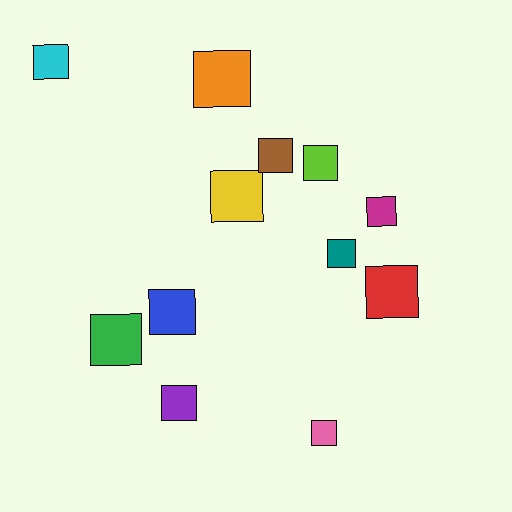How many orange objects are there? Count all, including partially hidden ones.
There is 1 orange object.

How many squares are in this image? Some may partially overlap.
There are 12 squares.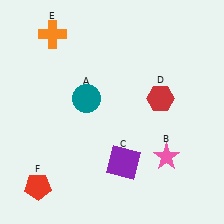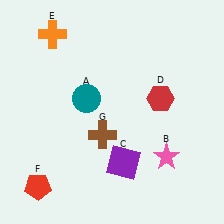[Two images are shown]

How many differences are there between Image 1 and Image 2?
There is 1 difference between the two images.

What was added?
A brown cross (G) was added in Image 2.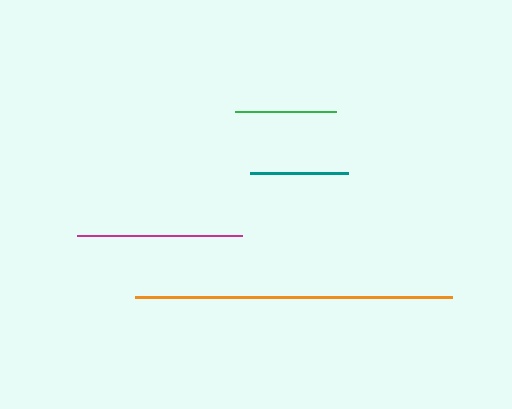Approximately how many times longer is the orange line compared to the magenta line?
The orange line is approximately 1.9 times the length of the magenta line.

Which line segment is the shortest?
The teal line is the shortest at approximately 98 pixels.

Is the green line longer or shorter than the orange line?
The orange line is longer than the green line.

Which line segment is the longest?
The orange line is the longest at approximately 317 pixels.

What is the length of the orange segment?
The orange segment is approximately 317 pixels long.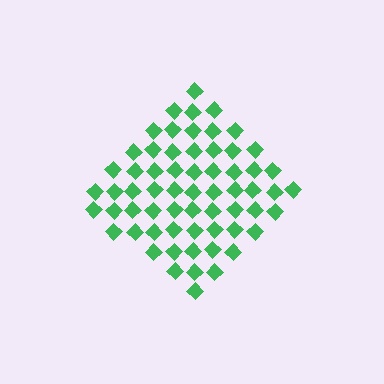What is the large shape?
The large shape is a diamond.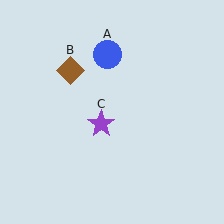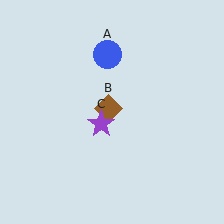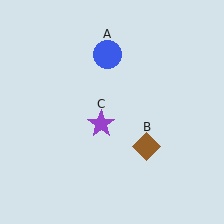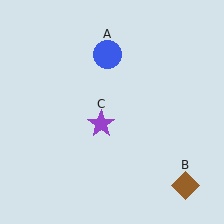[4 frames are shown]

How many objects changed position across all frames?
1 object changed position: brown diamond (object B).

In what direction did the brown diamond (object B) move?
The brown diamond (object B) moved down and to the right.